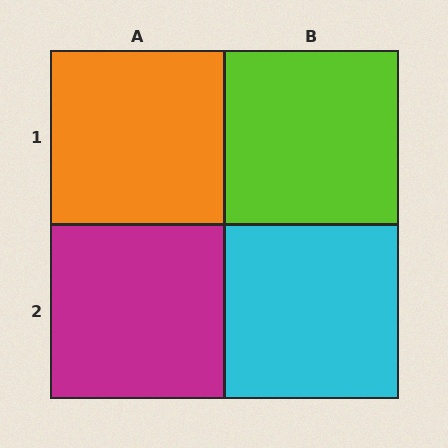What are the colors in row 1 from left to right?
Orange, lime.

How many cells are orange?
1 cell is orange.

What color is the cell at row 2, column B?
Cyan.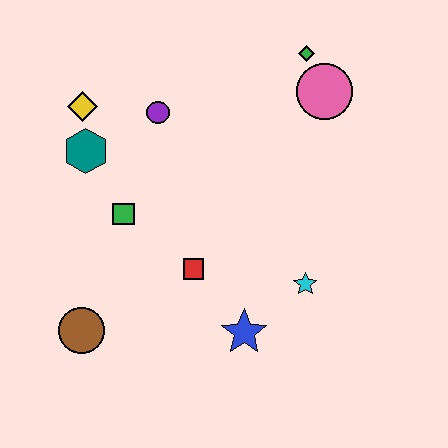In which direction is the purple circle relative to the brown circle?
The purple circle is above the brown circle.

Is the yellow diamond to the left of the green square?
Yes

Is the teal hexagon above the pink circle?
No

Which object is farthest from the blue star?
The green diamond is farthest from the blue star.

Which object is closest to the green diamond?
The pink circle is closest to the green diamond.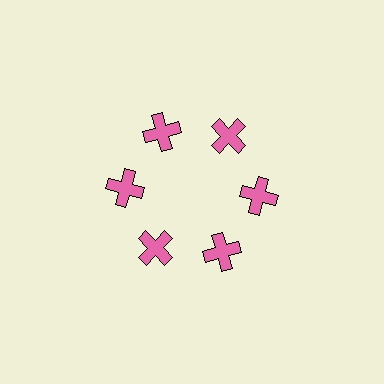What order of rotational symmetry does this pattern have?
This pattern has 6-fold rotational symmetry.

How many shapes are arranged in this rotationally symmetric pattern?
There are 6 shapes, arranged in 6 groups of 1.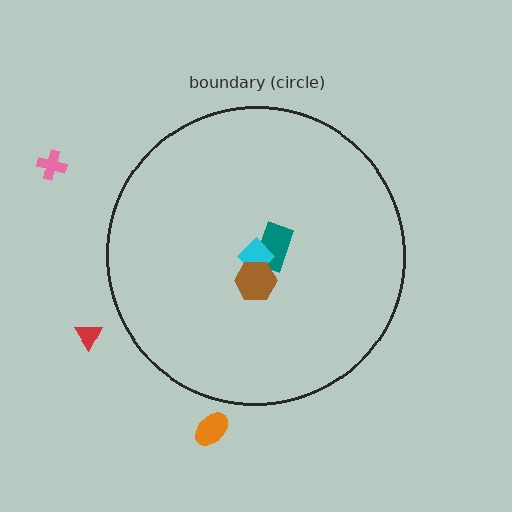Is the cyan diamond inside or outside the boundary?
Inside.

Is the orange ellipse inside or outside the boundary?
Outside.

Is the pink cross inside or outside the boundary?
Outside.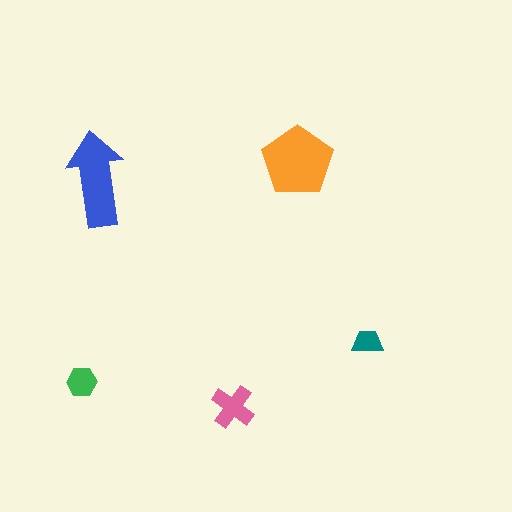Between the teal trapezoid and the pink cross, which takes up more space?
The pink cross.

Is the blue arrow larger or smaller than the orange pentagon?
Smaller.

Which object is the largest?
The orange pentagon.